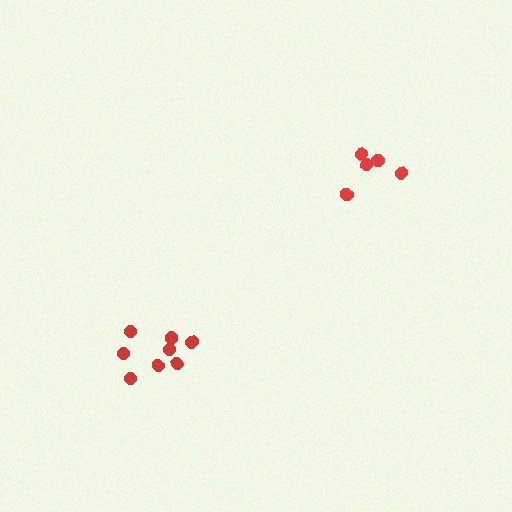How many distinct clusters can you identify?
There are 2 distinct clusters.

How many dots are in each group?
Group 1: 5 dots, Group 2: 8 dots (13 total).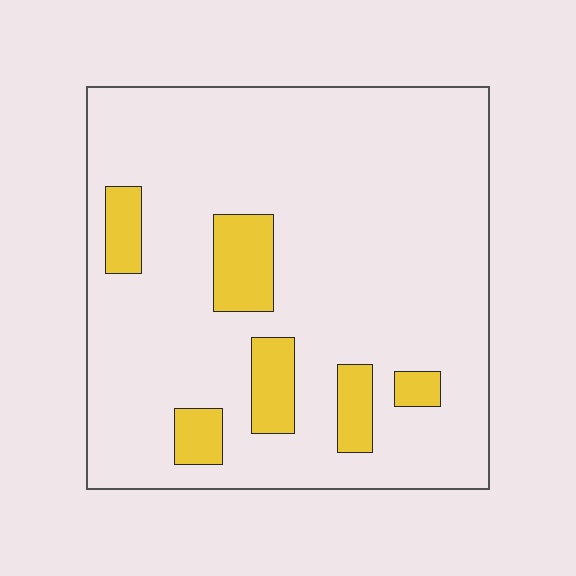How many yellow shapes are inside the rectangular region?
6.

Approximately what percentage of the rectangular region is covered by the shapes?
Approximately 15%.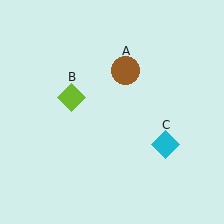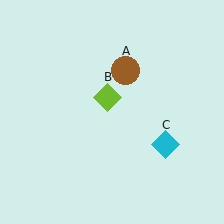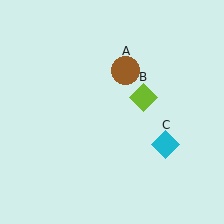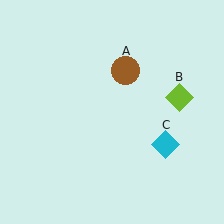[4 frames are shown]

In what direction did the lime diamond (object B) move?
The lime diamond (object B) moved right.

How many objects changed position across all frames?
1 object changed position: lime diamond (object B).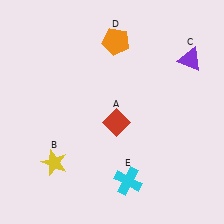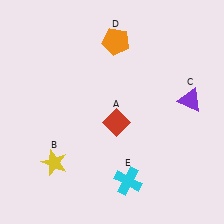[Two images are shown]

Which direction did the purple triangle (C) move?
The purple triangle (C) moved down.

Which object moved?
The purple triangle (C) moved down.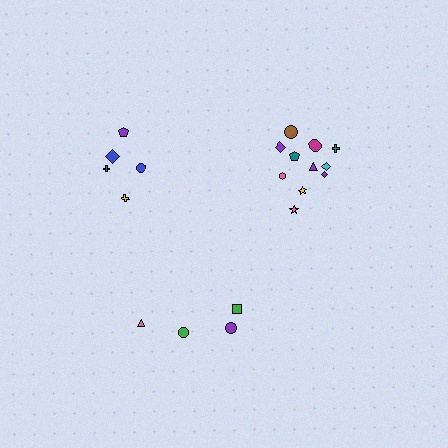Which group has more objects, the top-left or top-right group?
The top-right group.